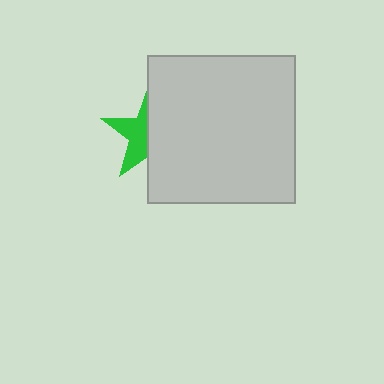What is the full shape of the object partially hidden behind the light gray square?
The partially hidden object is a green star.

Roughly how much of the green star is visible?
About half of it is visible (roughly 46%).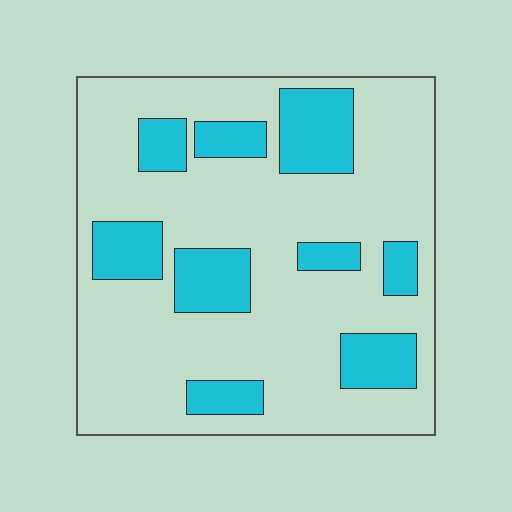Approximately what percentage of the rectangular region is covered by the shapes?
Approximately 25%.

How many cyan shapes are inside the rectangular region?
9.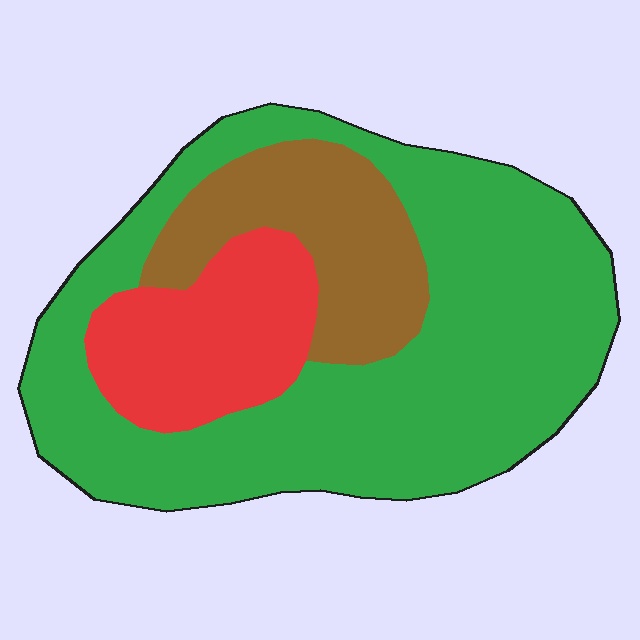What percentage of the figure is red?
Red covers roughly 20% of the figure.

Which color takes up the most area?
Green, at roughly 65%.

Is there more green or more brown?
Green.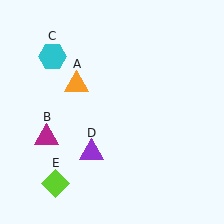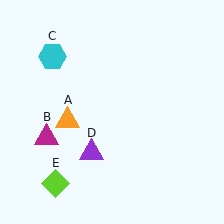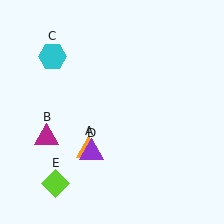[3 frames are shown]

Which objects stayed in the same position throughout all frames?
Magenta triangle (object B) and cyan hexagon (object C) and purple triangle (object D) and lime diamond (object E) remained stationary.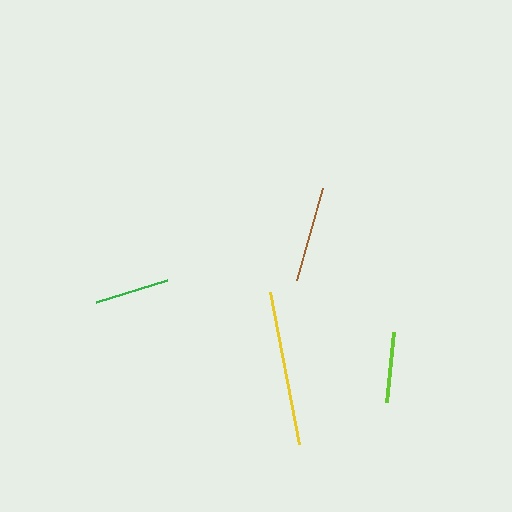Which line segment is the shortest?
The lime line is the shortest at approximately 70 pixels.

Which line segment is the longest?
The yellow line is the longest at approximately 155 pixels.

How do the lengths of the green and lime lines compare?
The green and lime lines are approximately the same length.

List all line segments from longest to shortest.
From longest to shortest: yellow, brown, green, lime.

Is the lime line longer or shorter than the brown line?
The brown line is longer than the lime line.